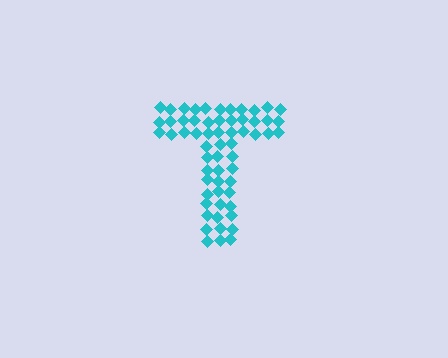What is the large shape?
The large shape is the letter T.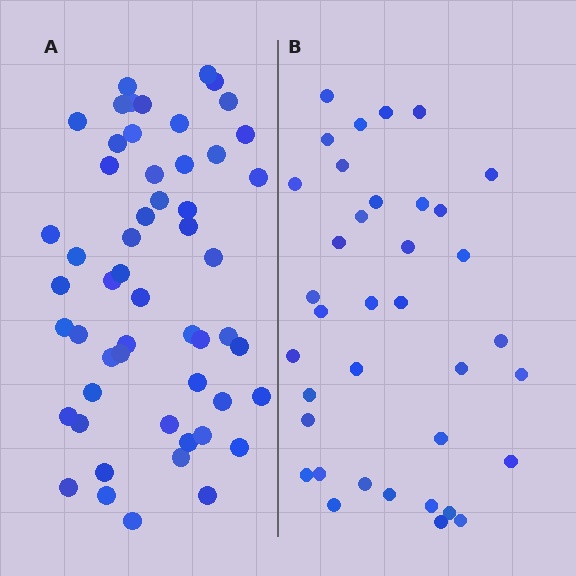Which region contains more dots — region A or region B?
Region A (the left region) has more dots.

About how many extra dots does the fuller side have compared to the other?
Region A has approximately 15 more dots than region B.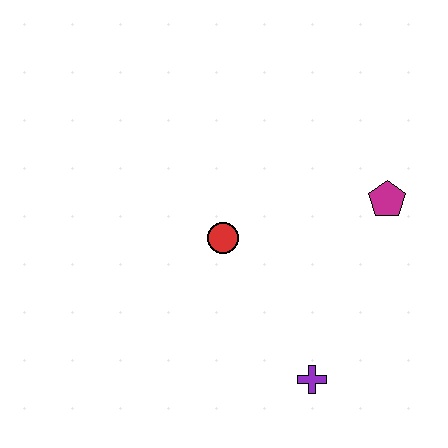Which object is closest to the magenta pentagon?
The red circle is closest to the magenta pentagon.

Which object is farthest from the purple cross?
The magenta pentagon is farthest from the purple cross.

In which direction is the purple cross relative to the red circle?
The purple cross is below the red circle.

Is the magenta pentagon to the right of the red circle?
Yes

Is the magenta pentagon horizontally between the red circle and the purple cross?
No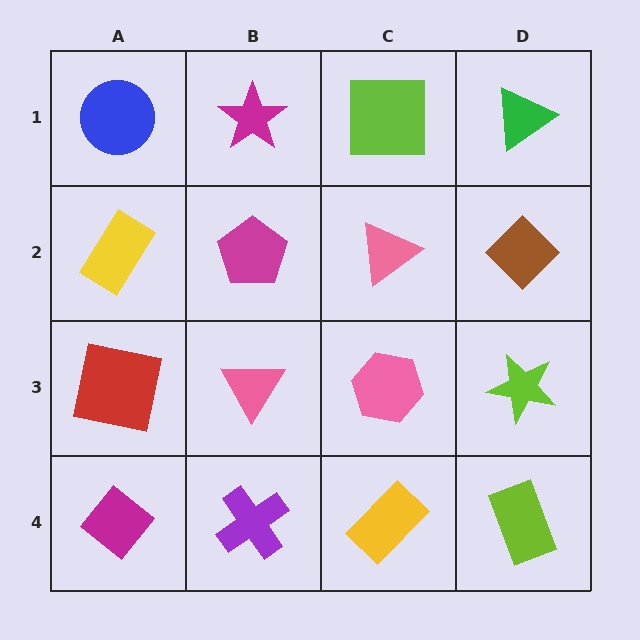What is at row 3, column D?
A lime star.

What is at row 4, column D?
A lime rectangle.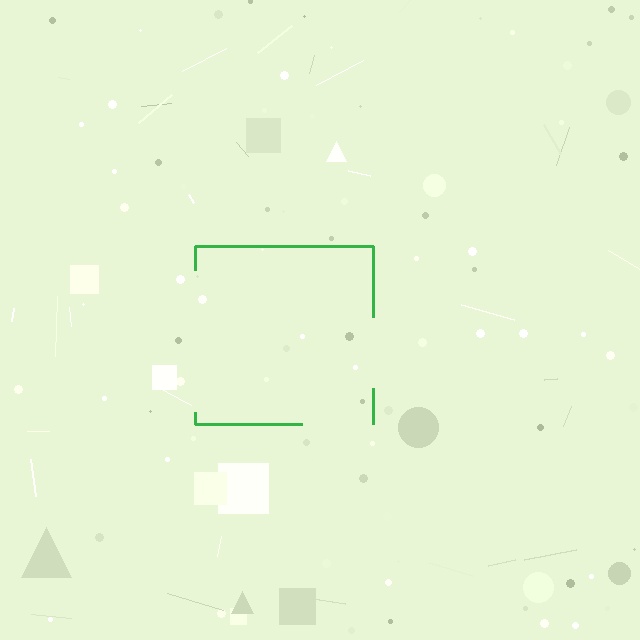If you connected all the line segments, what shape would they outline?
They would outline a square.